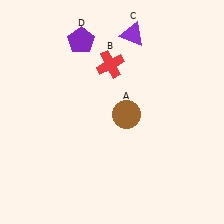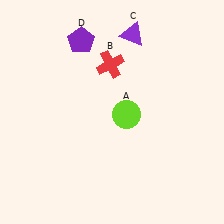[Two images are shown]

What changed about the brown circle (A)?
In Image 1, A is brown. In Image 2, it changed to lime.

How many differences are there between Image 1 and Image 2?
There is 1 difference between the two images.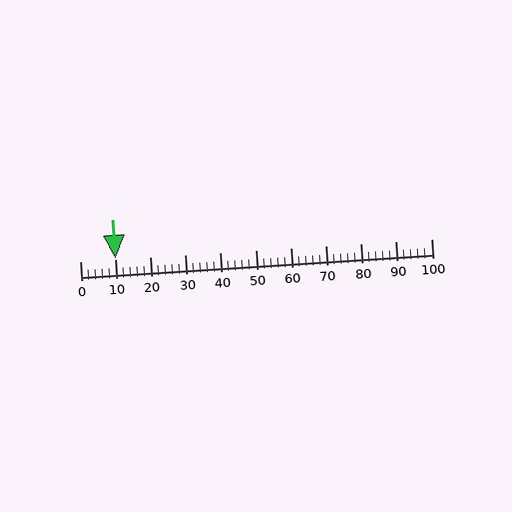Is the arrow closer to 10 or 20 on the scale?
The arrow is closer to 10.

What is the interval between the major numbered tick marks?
The major tick marks are spaced 10 units apart.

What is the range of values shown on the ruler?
The ruler shows values from 0 to 100.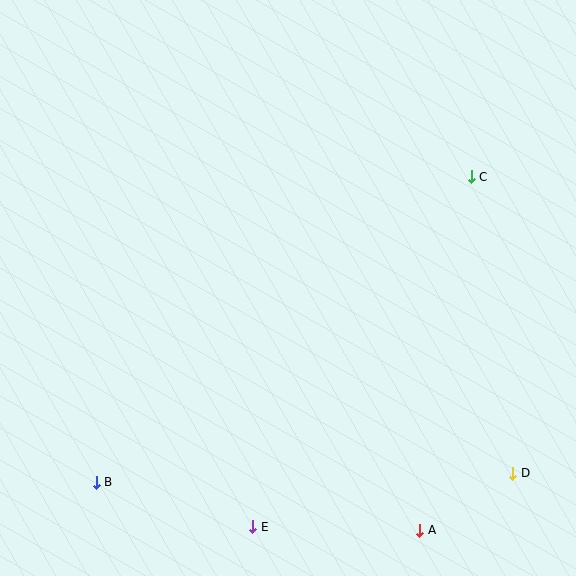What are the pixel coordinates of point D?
Point D is at (513, 473).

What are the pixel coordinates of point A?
Point A is at (420, 530).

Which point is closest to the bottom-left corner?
Point B is closest to the bottom-left corner.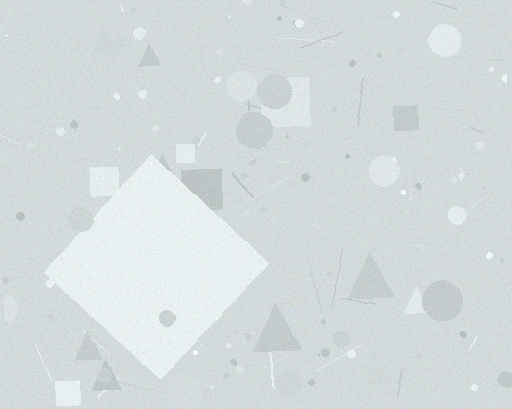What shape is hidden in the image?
A diamond is hidden in the image.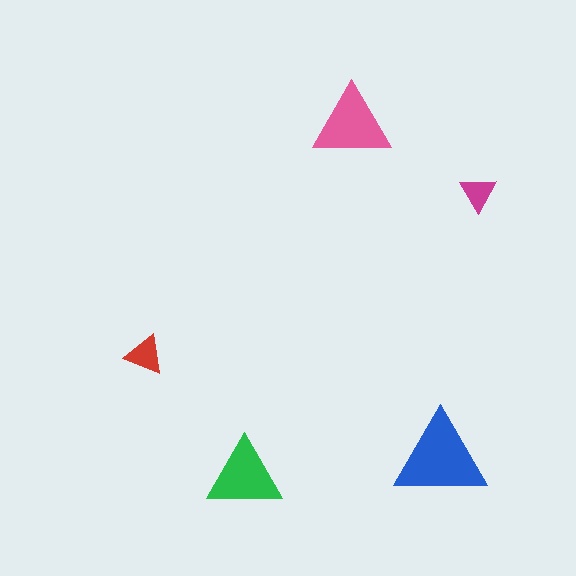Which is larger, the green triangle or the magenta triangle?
The green one.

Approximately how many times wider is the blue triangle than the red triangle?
About 2.5 times wider.